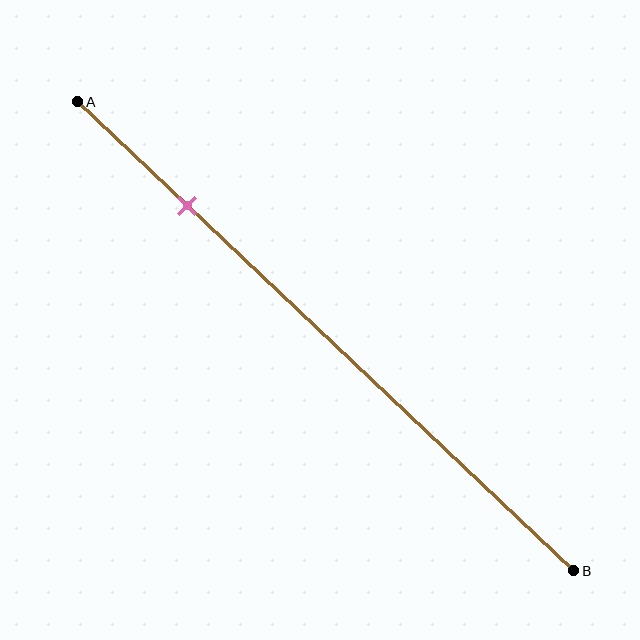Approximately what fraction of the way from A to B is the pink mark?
The pink mark is approximately 20% of the way from A to B.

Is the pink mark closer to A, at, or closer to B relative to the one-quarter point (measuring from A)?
The pink mark is approximately at the one-quarter point of segment AB.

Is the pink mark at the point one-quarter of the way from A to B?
Yes, the mark is approximately at the one-quarter point.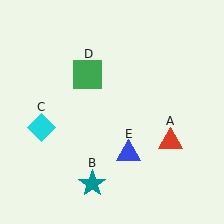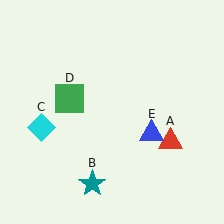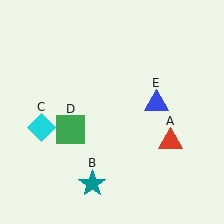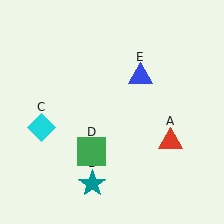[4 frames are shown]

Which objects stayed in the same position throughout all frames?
Red triangle (object A) and teal star (object B) and cyan diamond (object C) remained stationary.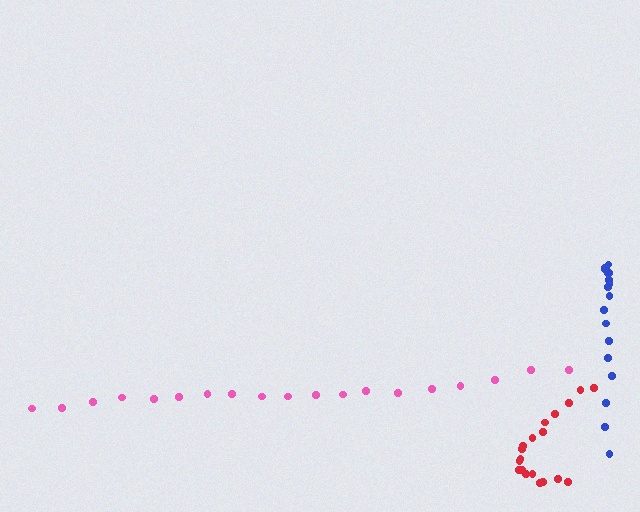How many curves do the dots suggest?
There are 3 distinct paths.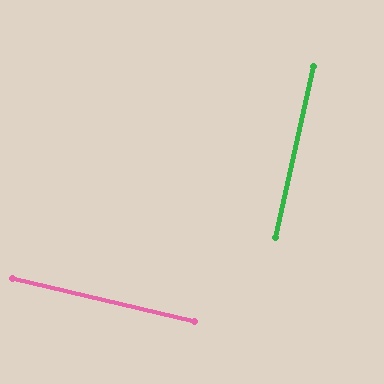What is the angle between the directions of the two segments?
Approximately 89 degrees.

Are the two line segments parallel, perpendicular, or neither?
Perpendicular — they meet at approximately 89°.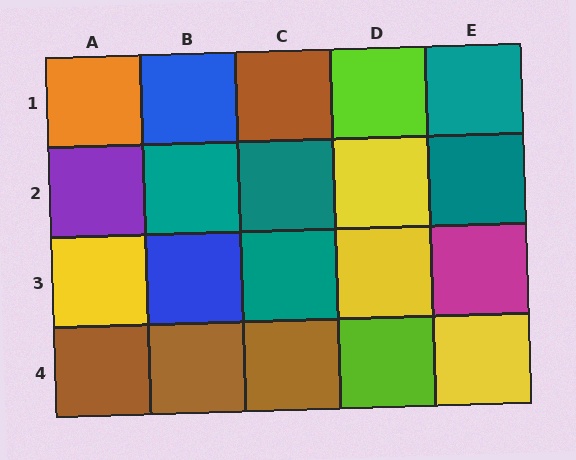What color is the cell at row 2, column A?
Purple.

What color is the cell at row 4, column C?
Brown.